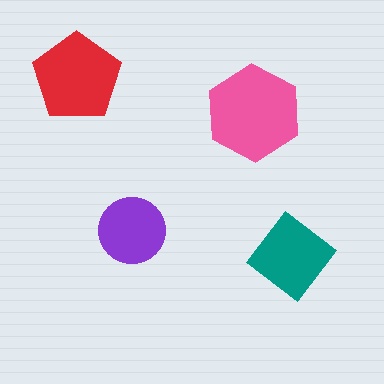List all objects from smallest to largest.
The purple circle, the teal diamond, the red pentagon, the pink hexagon.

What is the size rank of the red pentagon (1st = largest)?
2nd.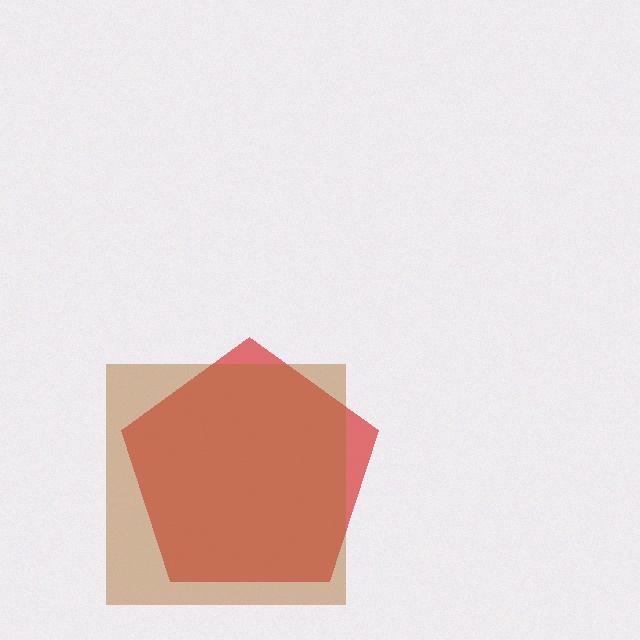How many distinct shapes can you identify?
There are 2 distinct shapes: a red pentagon, a brown square.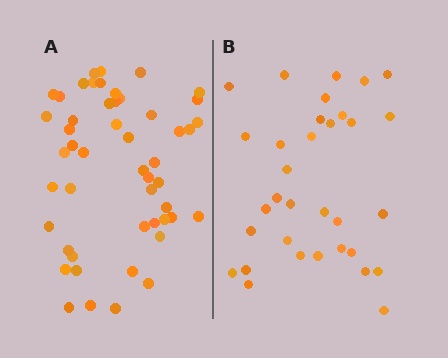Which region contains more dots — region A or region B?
Region A (the left region) has more dots.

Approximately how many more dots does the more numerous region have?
Region A has approximately 15 more dots than region B.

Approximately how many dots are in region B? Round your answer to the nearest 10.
About 30 dots. (The exact count is 33, which rounds to 30.)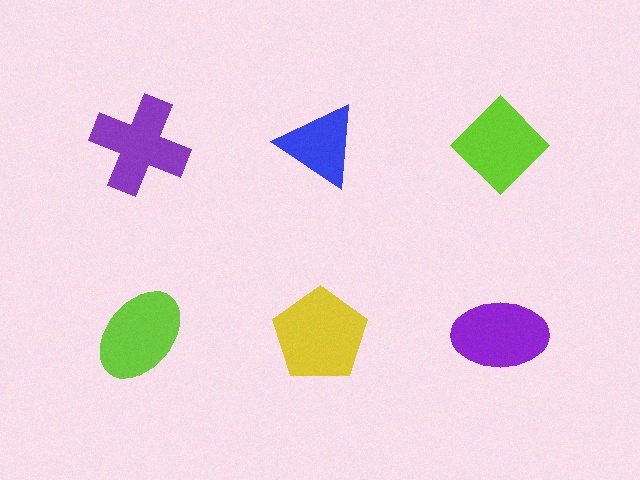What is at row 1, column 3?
A lime diamond.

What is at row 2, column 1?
A lime ellipse.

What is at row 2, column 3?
A purple ellipse.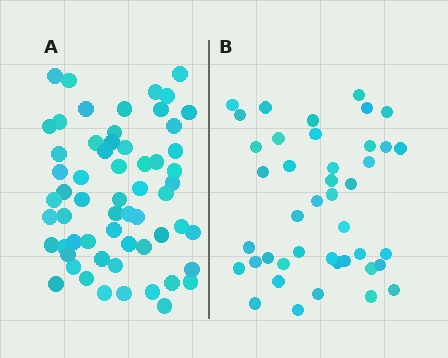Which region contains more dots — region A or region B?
Region A (the left region) has more dots.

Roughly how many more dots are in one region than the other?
Region A has approximately 20 more dots than region B.